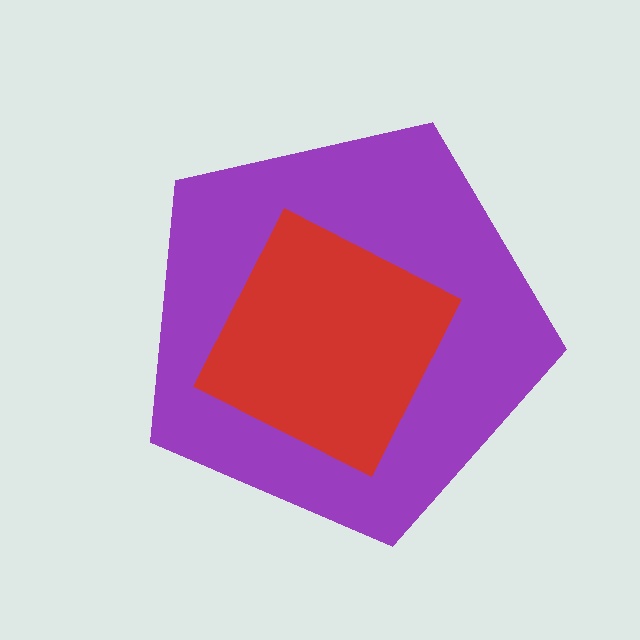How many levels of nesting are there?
2.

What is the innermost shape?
The red square.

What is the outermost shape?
The purple pentagon.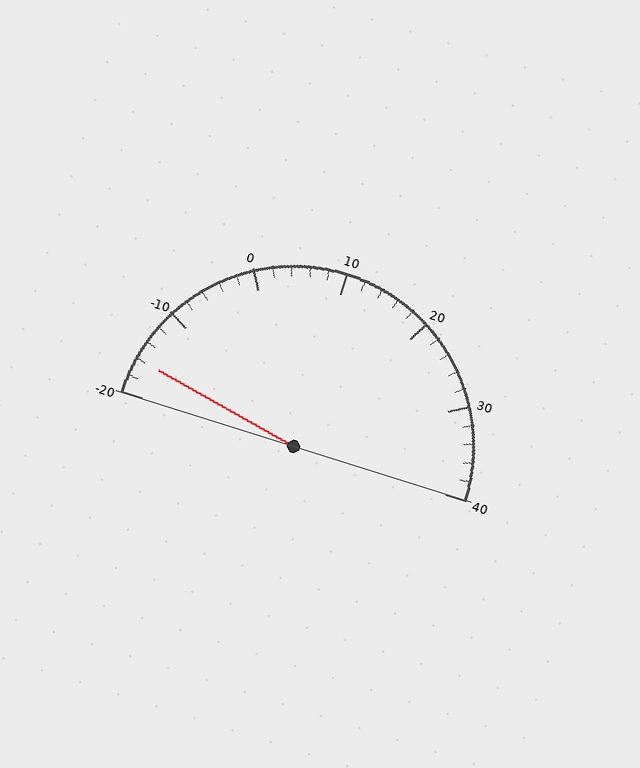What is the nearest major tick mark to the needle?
The nearest major tick mark is -20.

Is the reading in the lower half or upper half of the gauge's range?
The reading is in the lower half of the range (-20 to 40).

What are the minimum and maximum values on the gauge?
The gauge ranges from -20 to 40.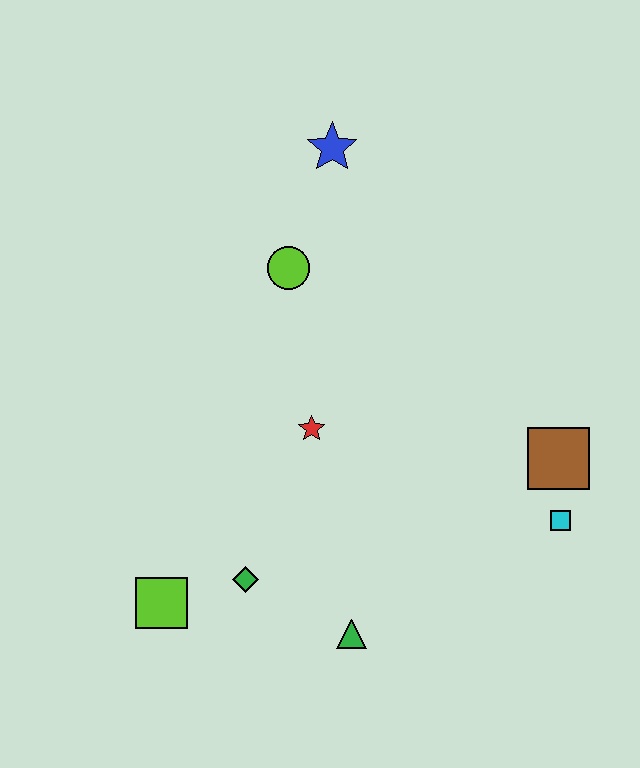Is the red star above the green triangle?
Yes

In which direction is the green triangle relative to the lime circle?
The green triangle is below the lime circle.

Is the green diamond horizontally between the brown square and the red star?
No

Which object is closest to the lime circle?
The blue star is closest to the lime circle.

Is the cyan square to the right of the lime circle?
Yes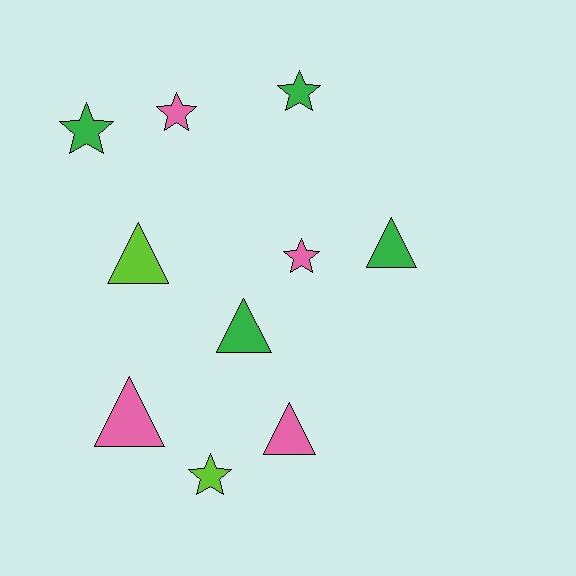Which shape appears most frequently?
Star, with 5 objects.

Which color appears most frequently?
Pink, with 4 objects.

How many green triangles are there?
There are 2 green triangles.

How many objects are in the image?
There are 10 objects.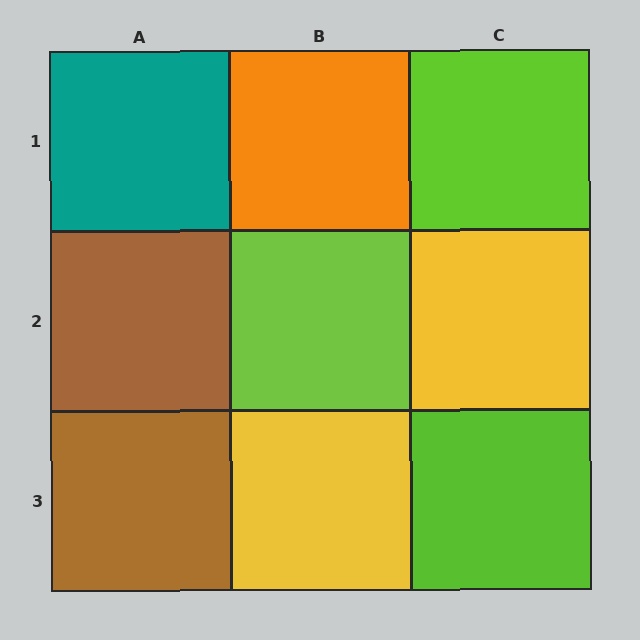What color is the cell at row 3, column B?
Yellow.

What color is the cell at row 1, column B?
Orange.